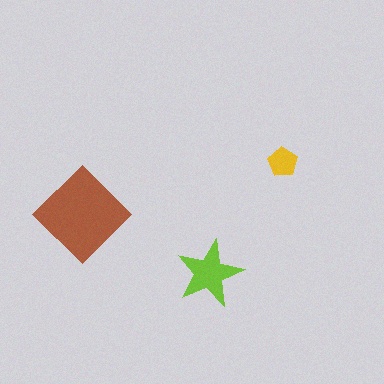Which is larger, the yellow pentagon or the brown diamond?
The brown diamond.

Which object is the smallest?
The yellow pentagon.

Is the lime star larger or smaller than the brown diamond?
Smaller.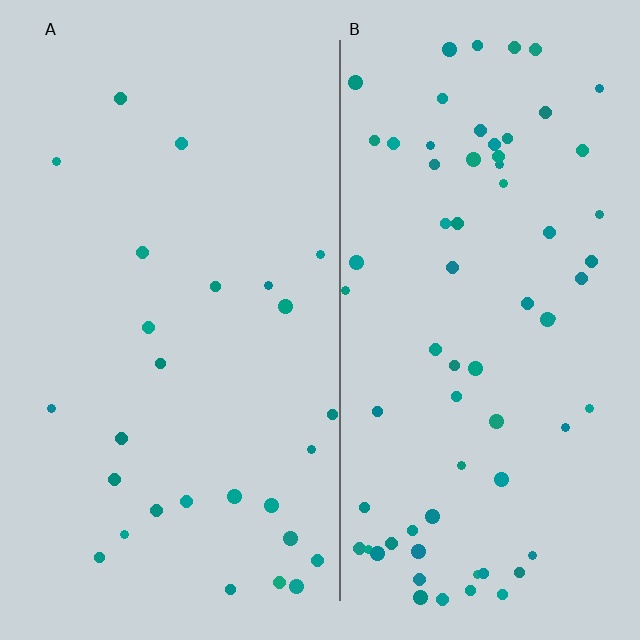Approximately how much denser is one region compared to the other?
Approximately 2.6× — region B over region A.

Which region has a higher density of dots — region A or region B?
B (the right).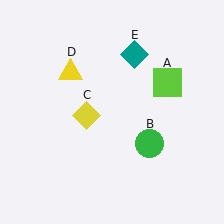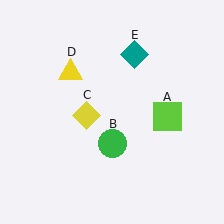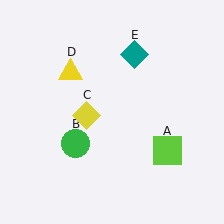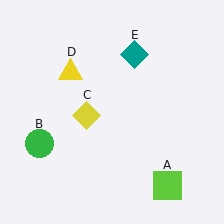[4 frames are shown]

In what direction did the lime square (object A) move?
The lime square (object A) moved down.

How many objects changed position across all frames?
2 objects changed position: lime square (object A), green circle (object B).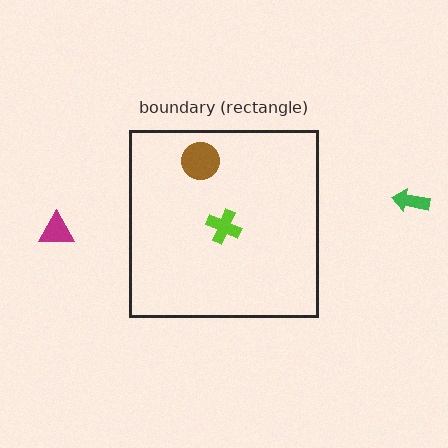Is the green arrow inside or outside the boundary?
Outside.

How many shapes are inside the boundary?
2 inside, 2 outside.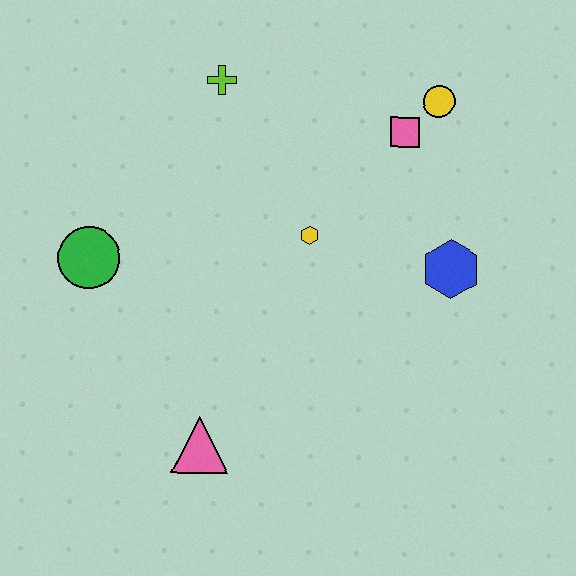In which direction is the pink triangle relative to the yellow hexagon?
The pink triangle is below the yellow hexagon.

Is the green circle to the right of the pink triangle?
No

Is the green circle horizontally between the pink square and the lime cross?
No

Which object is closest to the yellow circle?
The pink square is closest to the yellow circle.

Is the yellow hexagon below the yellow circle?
Yes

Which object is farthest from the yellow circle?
The pink triangle is farthest from the yellow circle.